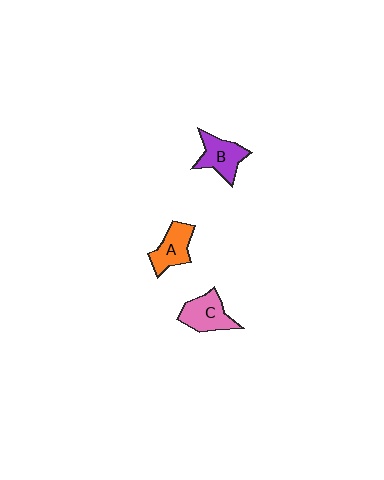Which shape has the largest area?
Shape C (pink).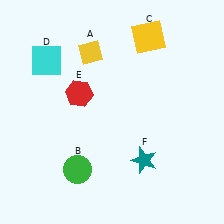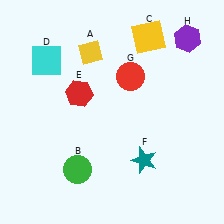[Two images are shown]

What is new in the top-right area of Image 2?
A purple hexagon (H) was added in the top-right area of Image 2.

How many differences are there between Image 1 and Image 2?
There are 2 differences between the two images.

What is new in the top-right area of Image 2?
A red circle (G) was added in the top-right area of Image 2.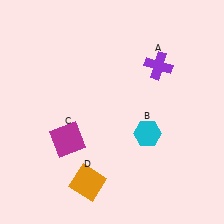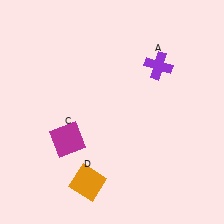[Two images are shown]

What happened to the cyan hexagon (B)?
The cyan hexagon (B) was removed in Image 2. It was in the bottom-right area of Image 1.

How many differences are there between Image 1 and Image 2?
There is 1 difference between the two images.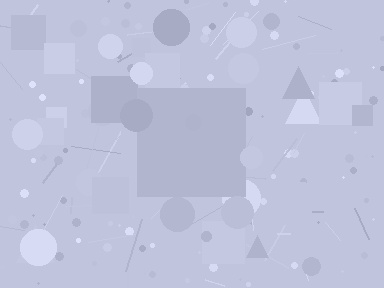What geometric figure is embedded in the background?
A square is embedded in the background.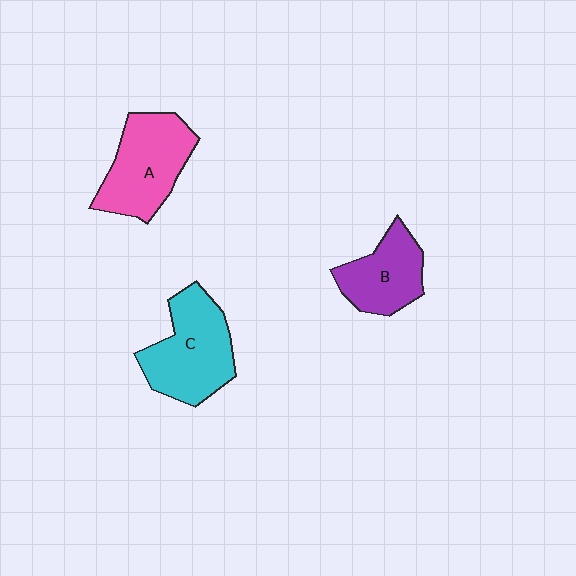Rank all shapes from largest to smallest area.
From largest to smallest: C (cyan), A (pink), B (purple).